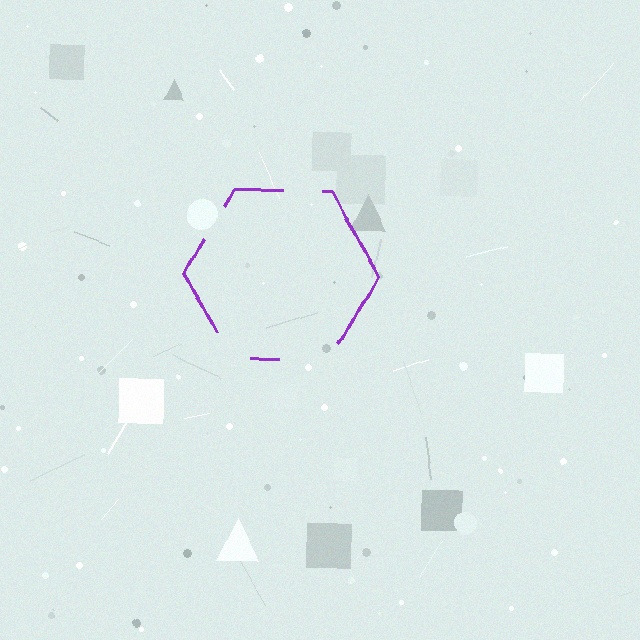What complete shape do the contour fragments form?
The contour fragments form a hexagon.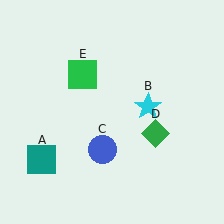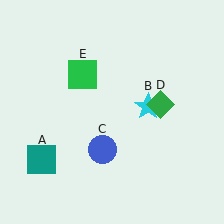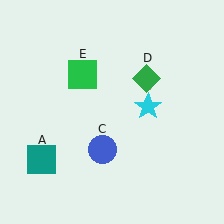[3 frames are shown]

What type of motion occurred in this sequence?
The green diamond (object D) rotated counterclockwise around the center of the scene.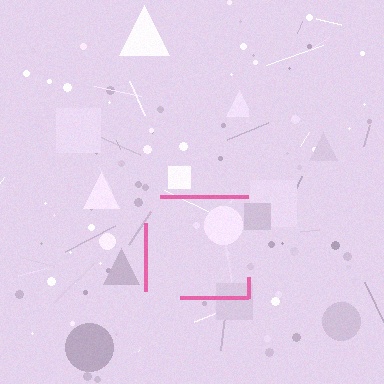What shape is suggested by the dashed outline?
The dashed outline suggests a square.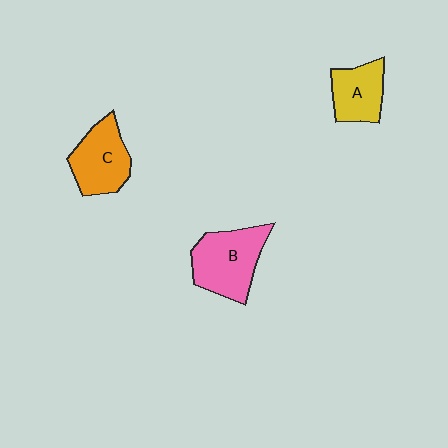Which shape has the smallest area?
Shape A (yellow).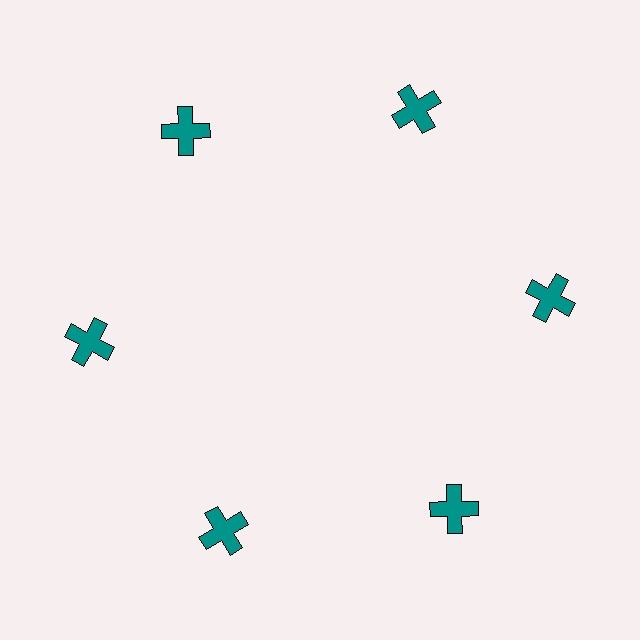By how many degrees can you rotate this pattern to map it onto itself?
The pattern maps onto itself every 60 degrees of rotation.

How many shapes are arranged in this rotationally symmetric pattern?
There are 6 shapes, arranged in 6 groups of 1.